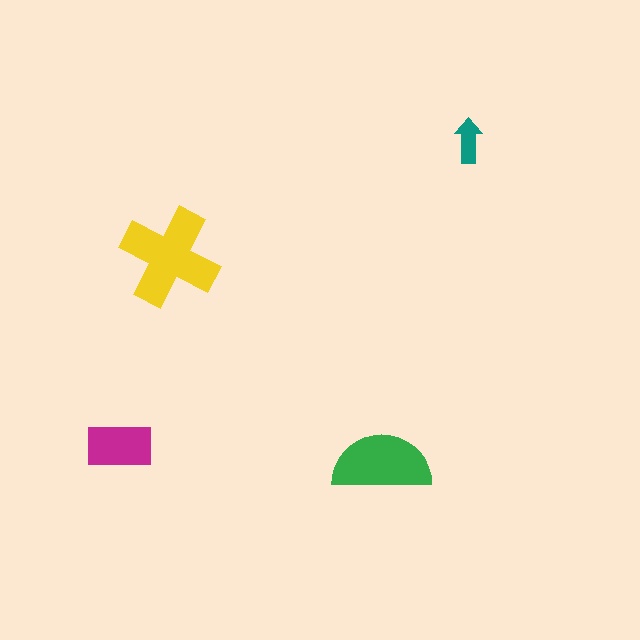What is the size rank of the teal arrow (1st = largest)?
4th.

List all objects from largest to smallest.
The yellow cross, the green semicircle, the magenta rectangle, the teal arrow.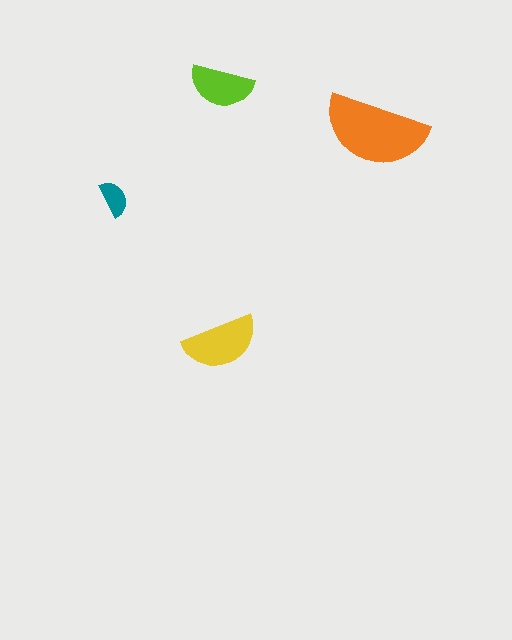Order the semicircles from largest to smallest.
the orange one, the yellow one, the lime one, the teal one.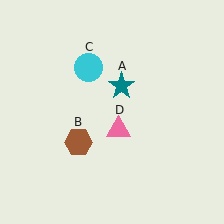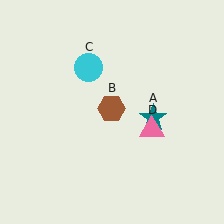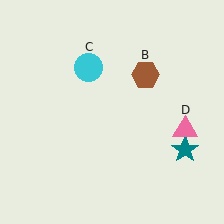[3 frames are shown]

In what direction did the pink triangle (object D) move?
The pink triangle (object D) moved right.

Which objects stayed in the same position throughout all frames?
Cyan circle (object C) remained stationary.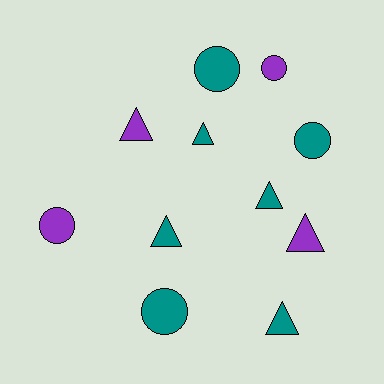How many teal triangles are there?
There are 4 teal triangles.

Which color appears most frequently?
Teal, with 7 objects.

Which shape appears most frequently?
Triangle, with 6 objects.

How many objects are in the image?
There are 11 objects.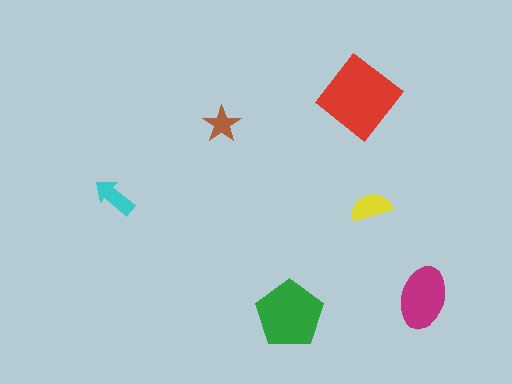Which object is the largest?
The red diamond.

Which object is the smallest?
The brown star.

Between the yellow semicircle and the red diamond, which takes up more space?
The red diamond.